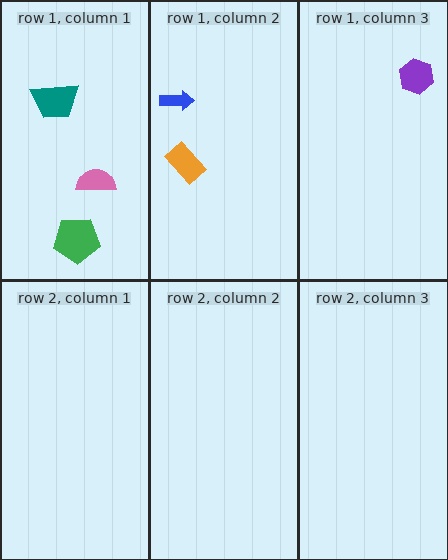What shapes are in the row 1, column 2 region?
The blue arrow, the orange rectangle.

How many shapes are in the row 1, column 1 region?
3.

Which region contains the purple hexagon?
The row 1, column 3 region.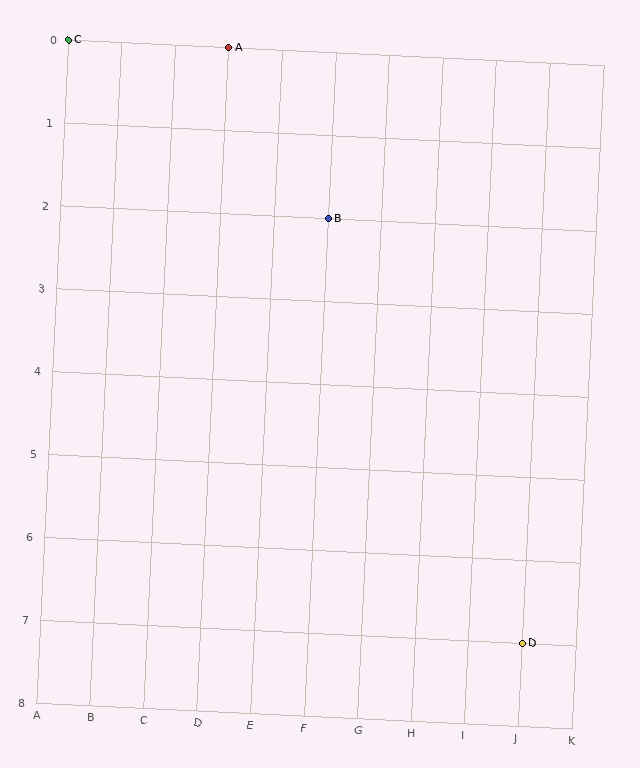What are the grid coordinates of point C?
Point C is at grid coordinates (A, 0).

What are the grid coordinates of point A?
Point A is at grid coordinates (D, 0).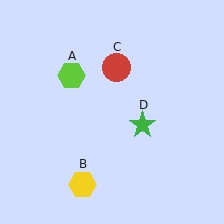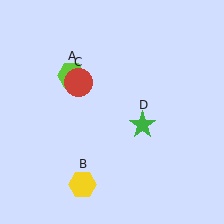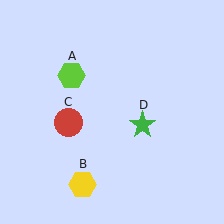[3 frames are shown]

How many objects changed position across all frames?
1 object changed position: red circle (object C).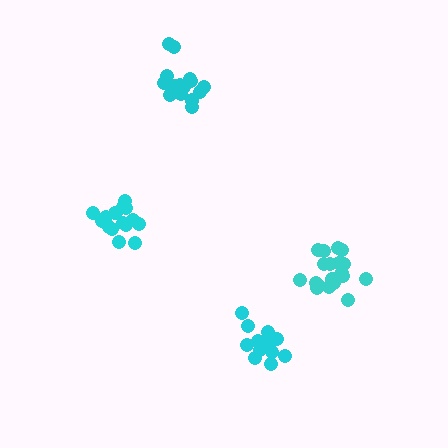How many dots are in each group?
Group 1: 20 dots, Group 2: 18 dots, Group 3: 15 dots, Group 4: 14 dots (67 total).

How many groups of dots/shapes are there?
There are 4 groups.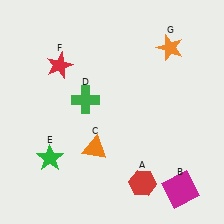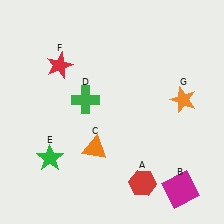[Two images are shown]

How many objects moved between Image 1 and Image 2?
1 object moved between the two images.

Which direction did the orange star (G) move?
The orange star (G) moved down.